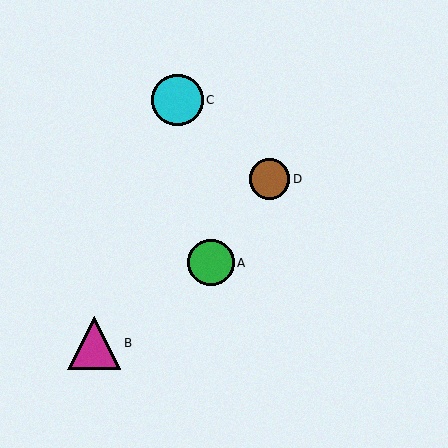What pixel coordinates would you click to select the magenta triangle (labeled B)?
Click at (94, 343) to select the magenta triangle B.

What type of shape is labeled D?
Shape D is a brown circle.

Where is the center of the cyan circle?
The center of the cyan circle is at (178, 100).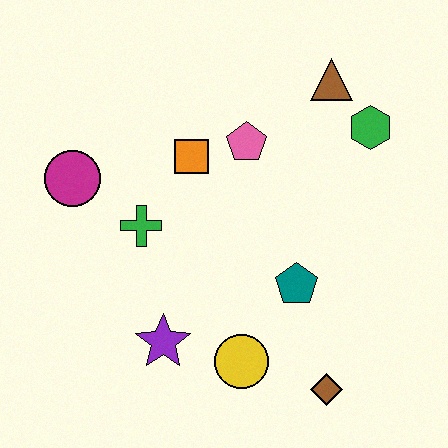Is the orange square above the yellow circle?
Yes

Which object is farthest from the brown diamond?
The magenta circle is farthest from the brown diamond.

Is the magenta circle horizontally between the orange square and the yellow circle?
No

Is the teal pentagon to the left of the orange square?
No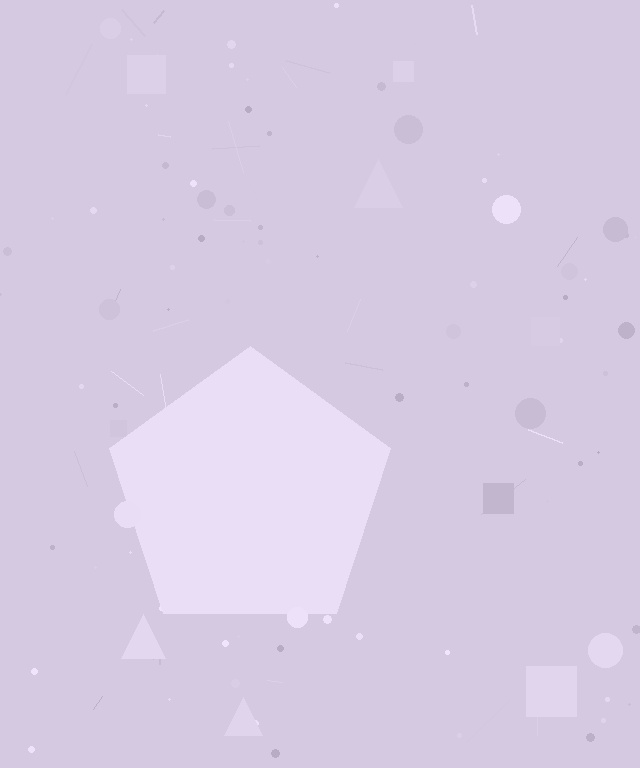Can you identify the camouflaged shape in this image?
The camouflaged shape is a pentagon.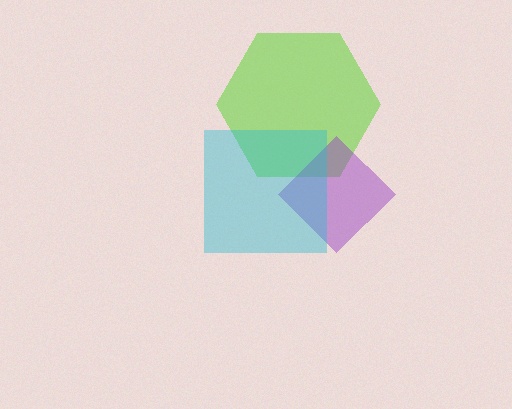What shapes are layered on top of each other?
The layered shapes are: a lime hexagon, a purple diamond, a cyan square.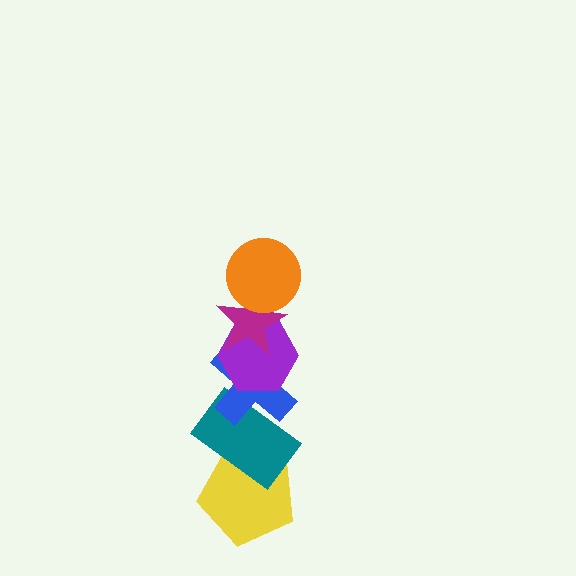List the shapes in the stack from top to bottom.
From top to bottom: the orange circle, the magenta star, the purple hexagon, the blue cross, the teal rectangle, the yellow pentagon.